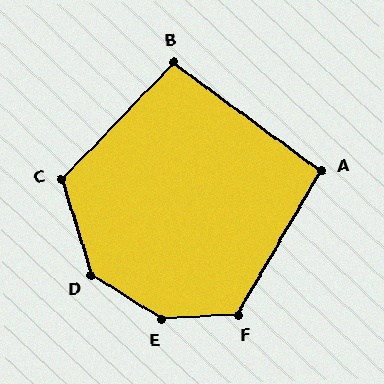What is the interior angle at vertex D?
Approximately 139 degrees (obtuse).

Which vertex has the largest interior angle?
E, at approximately 145 degrees.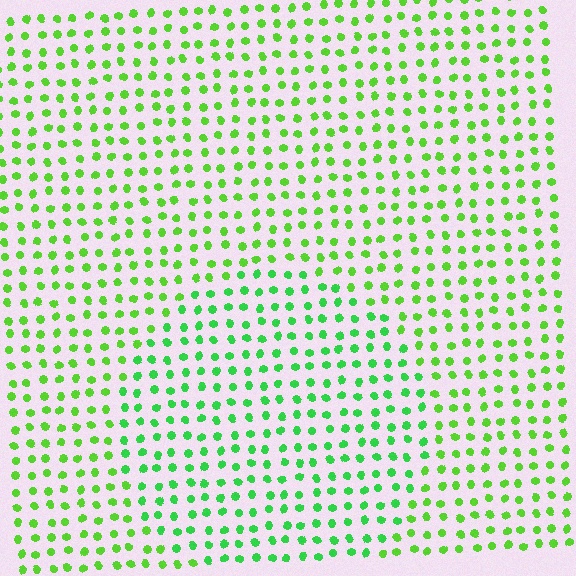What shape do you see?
I see a circle.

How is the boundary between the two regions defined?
The boundary is defined purely by a slight shift in hue (about 23 degrees). Spacing, size, and orientation are identical on both sides.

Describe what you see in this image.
The image is filled with small lime elements in a uniform arrangement. A circle-shaped region is visible where the elements are tinted to a slightly different hue, forming a subtle color boundary.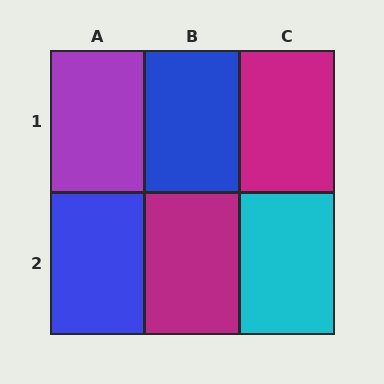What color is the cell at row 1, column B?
Blue.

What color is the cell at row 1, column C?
Magenta.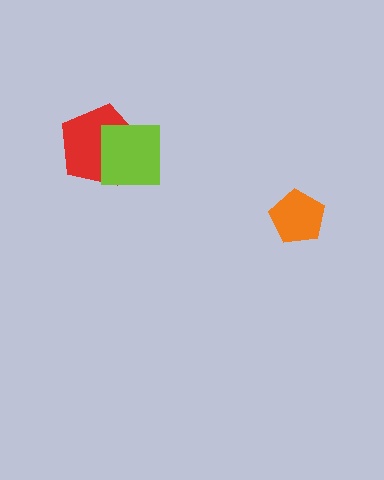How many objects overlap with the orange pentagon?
0 objects overlap with the orange pentagon.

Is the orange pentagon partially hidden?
No, no other shape covers it.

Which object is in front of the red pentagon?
The lime square is in front of the red pentagon.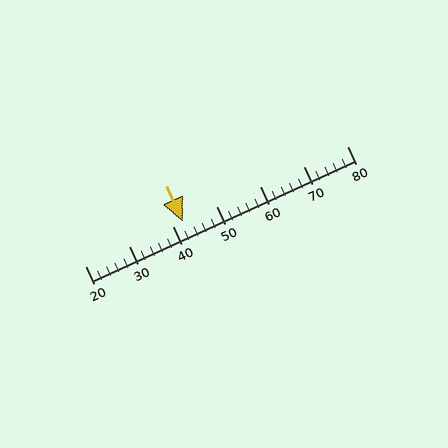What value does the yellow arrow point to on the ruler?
The yellow arrow points to approximately 42.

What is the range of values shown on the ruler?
The ruler shows values from 20 to 80.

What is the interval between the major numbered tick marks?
The major tick marks are spaced 10 units apart.